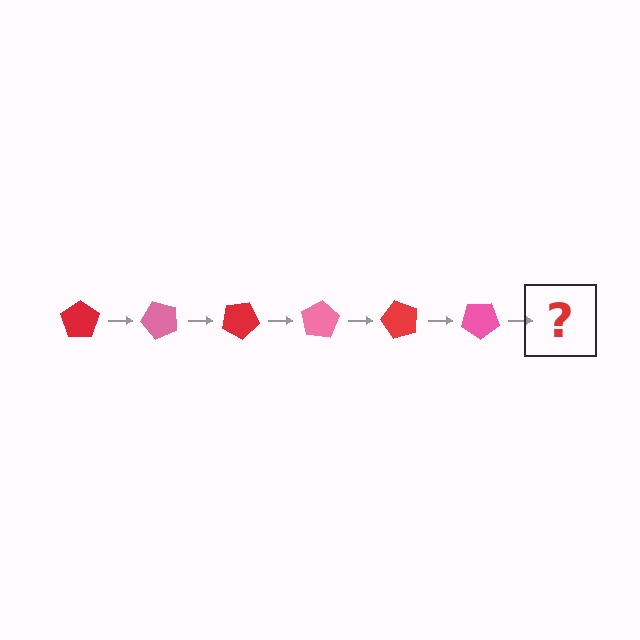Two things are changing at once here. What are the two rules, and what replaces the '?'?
The two rules are that it rotates 50 degrees each step and the color cycles through red and pink. The '?' should be a red pentagon, rotated 300 degrees from the start.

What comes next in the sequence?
The next element should be a red pentagon, rotated 300 degrees from the start.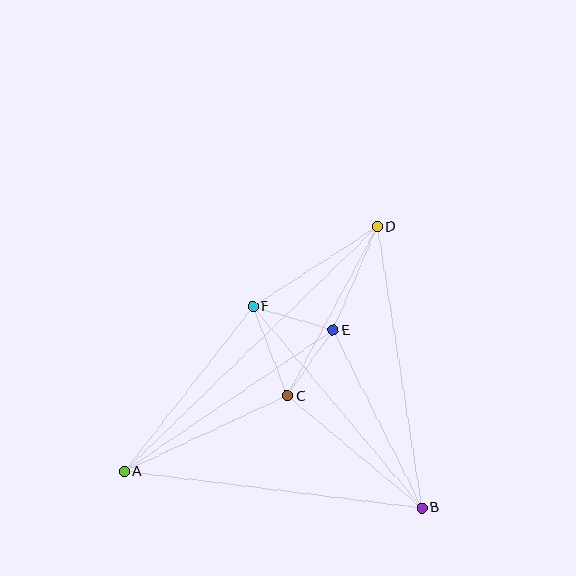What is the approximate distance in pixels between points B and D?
The distance between B and D is approximately 284 pixels.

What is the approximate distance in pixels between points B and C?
The distance between B and C is approximately 175 pixels.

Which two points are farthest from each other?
Points A and D are farthest from each other.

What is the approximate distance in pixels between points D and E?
The distance between D and E is approximately 112 pixels.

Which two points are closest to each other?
Points C and E are closest to each other.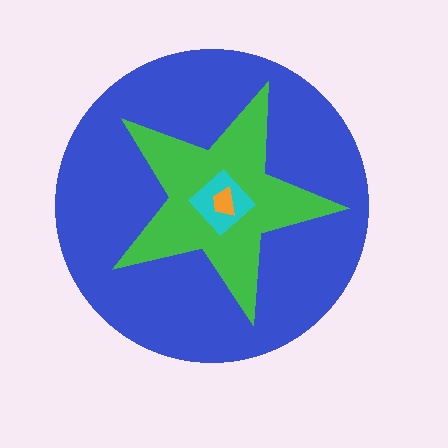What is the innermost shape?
The orange trapezoid.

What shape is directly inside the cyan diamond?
The orange trapezoid.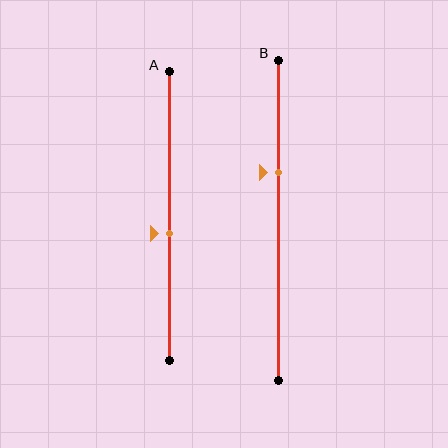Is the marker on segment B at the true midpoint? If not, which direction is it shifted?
No, the marker on segment B is shifted upward by about 15% of the segment length.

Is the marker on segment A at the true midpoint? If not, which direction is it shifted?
No, the marker on segment A is shifted downward by about 6% of the segment length.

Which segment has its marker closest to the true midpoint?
Segment A has its marker closest to the true midpoint.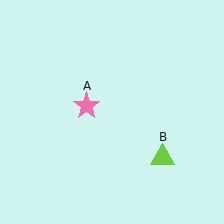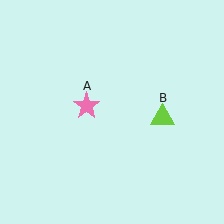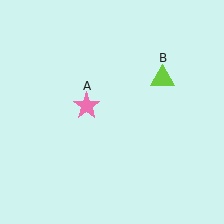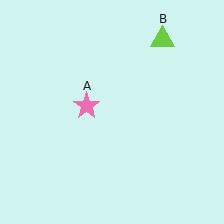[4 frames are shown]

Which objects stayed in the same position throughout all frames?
Pink star (object A) remained stationary.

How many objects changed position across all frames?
1 object changed position: lime triangle (object B).